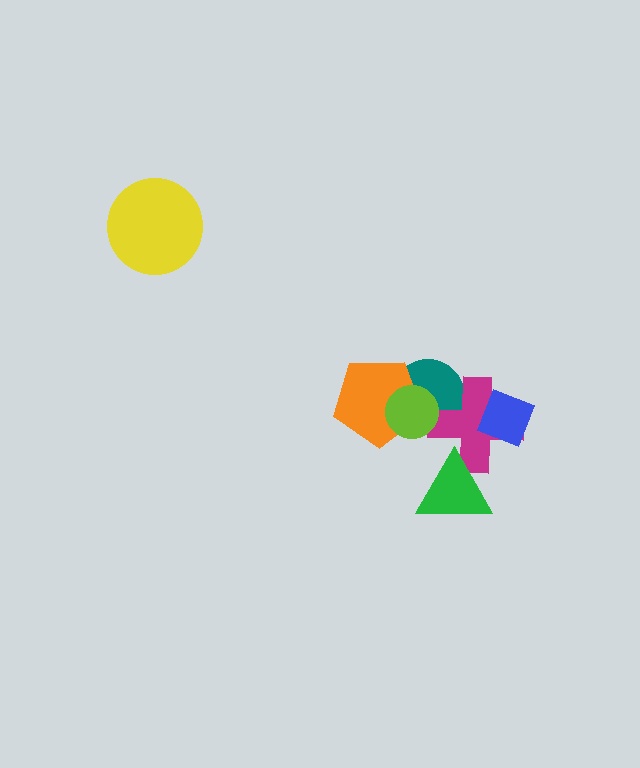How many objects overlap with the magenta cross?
4 objects overlap with the magenta cross.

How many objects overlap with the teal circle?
3 objects overlap with the teal circle.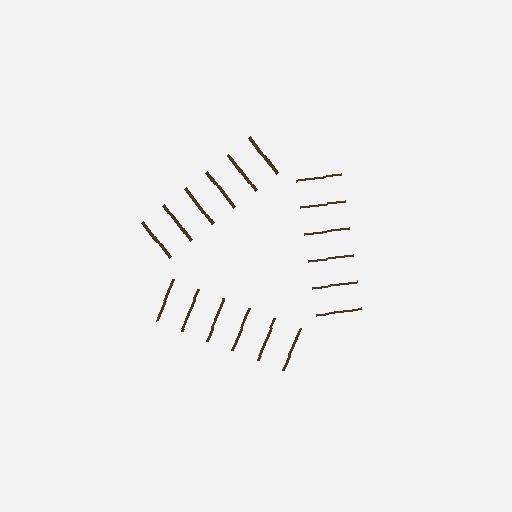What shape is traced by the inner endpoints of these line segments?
An illusory triangle — the line segments terminate on its edges but no continuous stroke is drawn.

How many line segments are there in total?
18 — 6 along each of the 3 edges.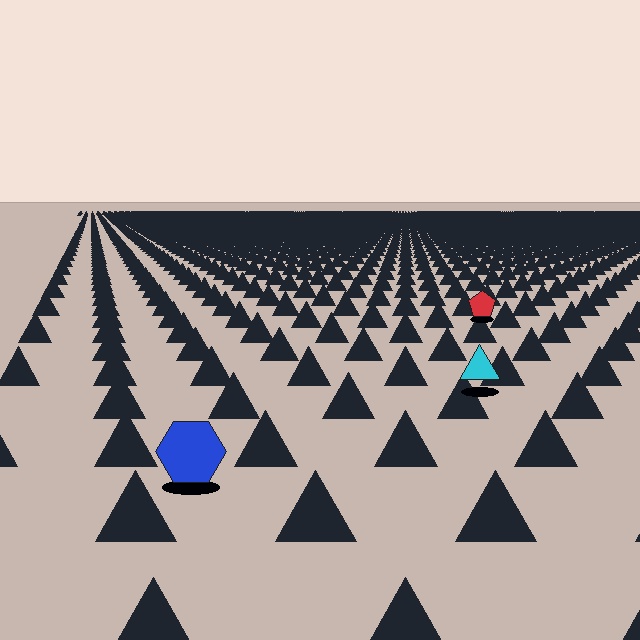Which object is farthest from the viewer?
The red pentagon is farthest from the viewer. It appears smaller and the ground texture around it is denser.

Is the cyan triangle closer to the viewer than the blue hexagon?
No. The blue hexagon is closer — you can tell from the texture gradient: the ground texture is coarser near it.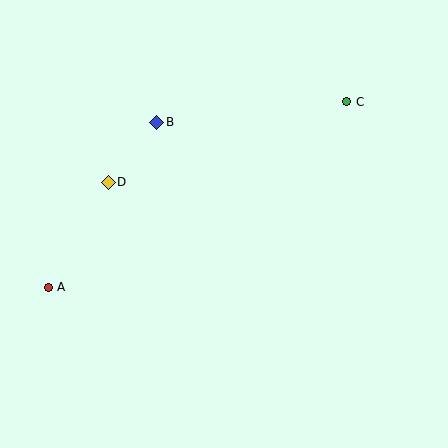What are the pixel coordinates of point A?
Point A is at (48, 287).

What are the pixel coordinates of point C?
Point C is at (347, 102).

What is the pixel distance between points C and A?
The distance between C and A is 351 pixels.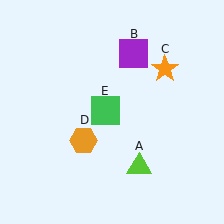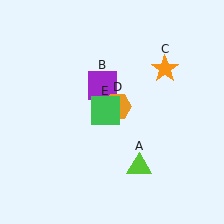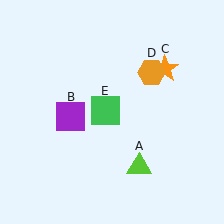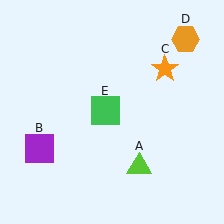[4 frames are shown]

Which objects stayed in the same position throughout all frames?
Lime triangle (object A) and orange star (object C) and green square (object E) remained stationary.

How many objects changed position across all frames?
2 objects changed position: purple square (object B), orange hexagon (object D).